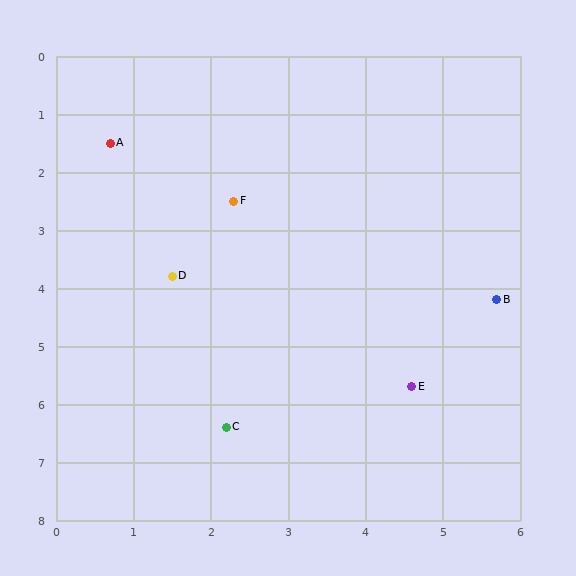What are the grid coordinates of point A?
Point A is at approximately (0.7, 1.5).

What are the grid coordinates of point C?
Point C is at approximately (2.2, 6.4).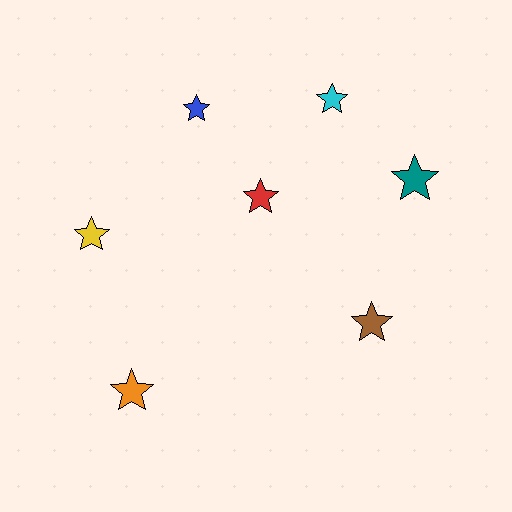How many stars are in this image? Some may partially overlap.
There are 7 stars.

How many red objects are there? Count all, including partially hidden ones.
There is 1 red object.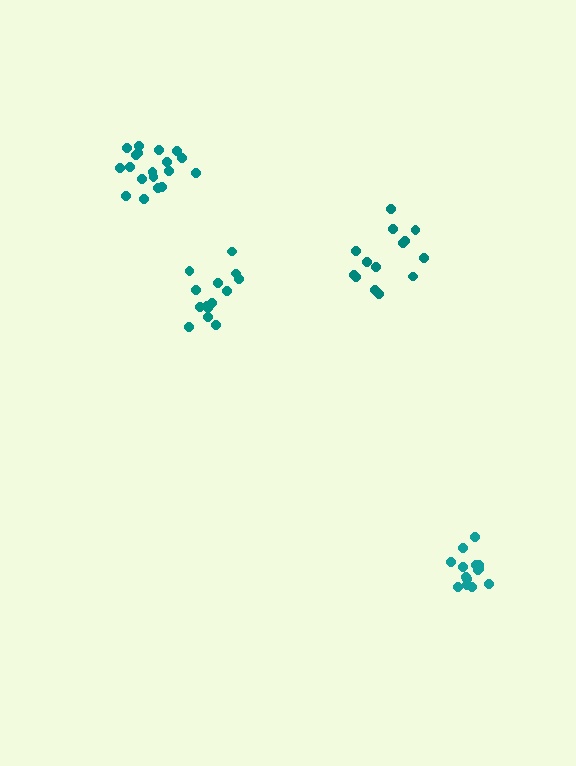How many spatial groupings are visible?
There are 4 spatial groupings.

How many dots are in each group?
Group 1: 14 dots, Group 2: 19 dots, Group 3: 14 dots, Group 4: 14 dots (61 total).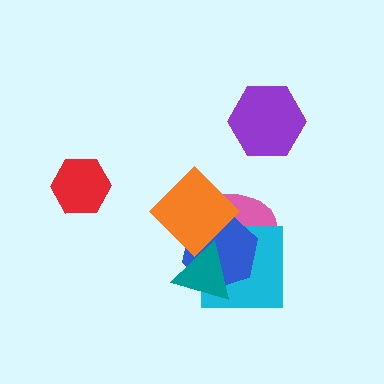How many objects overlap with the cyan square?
4 objects overlap with the cyan square.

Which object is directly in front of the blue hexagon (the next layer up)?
The orange diamond is directly in front of the blue hexagon.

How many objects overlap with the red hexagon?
0 objects overlap with the red hexagon.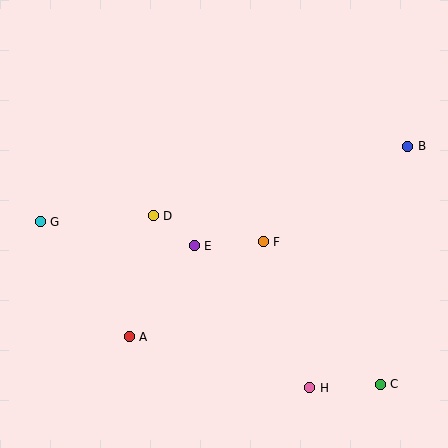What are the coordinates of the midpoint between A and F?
The midpoint between A and F is at (196, 289).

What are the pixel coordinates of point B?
Point B is at (408, 146).